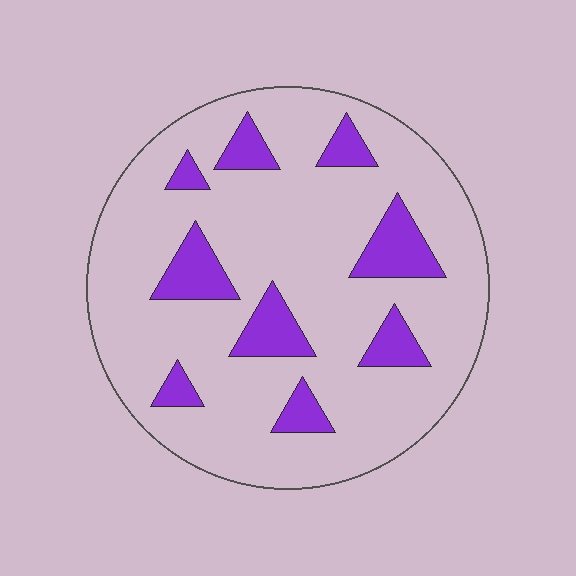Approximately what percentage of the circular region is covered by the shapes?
Approximately 15%.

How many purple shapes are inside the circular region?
9.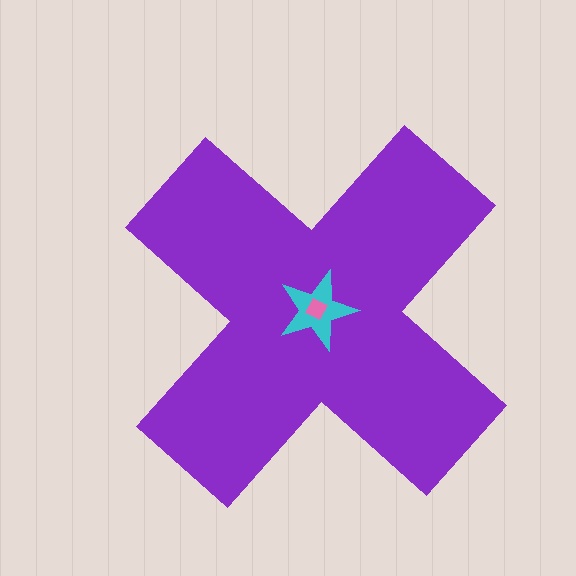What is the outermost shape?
The purple cross.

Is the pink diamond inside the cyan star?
Yes.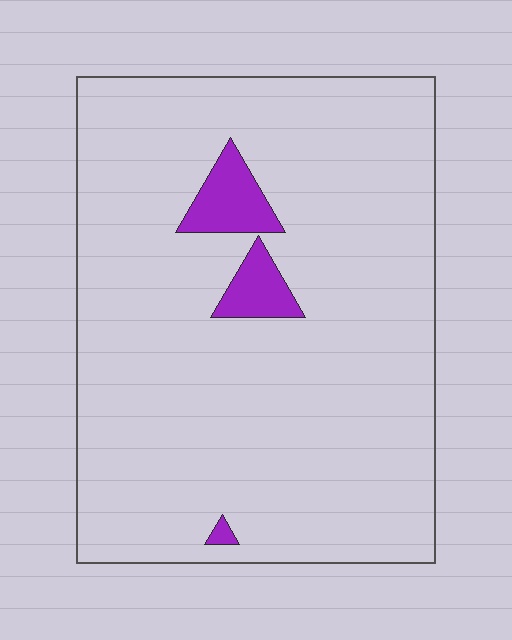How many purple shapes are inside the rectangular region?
3.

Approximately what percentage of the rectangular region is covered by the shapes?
Approximately 5%.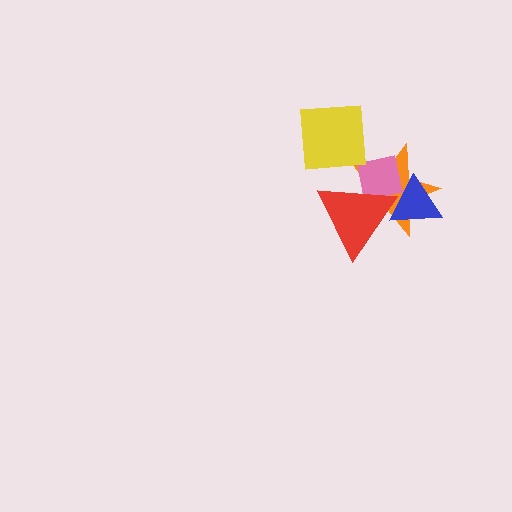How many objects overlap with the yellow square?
0 objects overlap with the yellow square.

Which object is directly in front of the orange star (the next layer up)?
The pink square is directly in front of the orange star.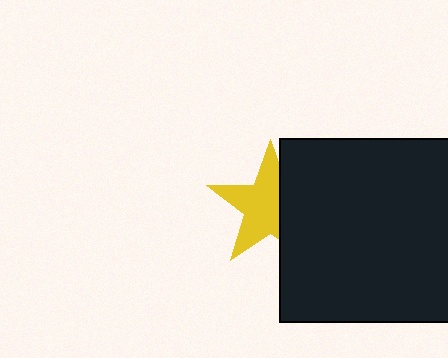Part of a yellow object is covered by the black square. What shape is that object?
It is a star.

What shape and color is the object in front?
The object in front is a black square.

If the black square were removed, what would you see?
You would see the complete yellow star.